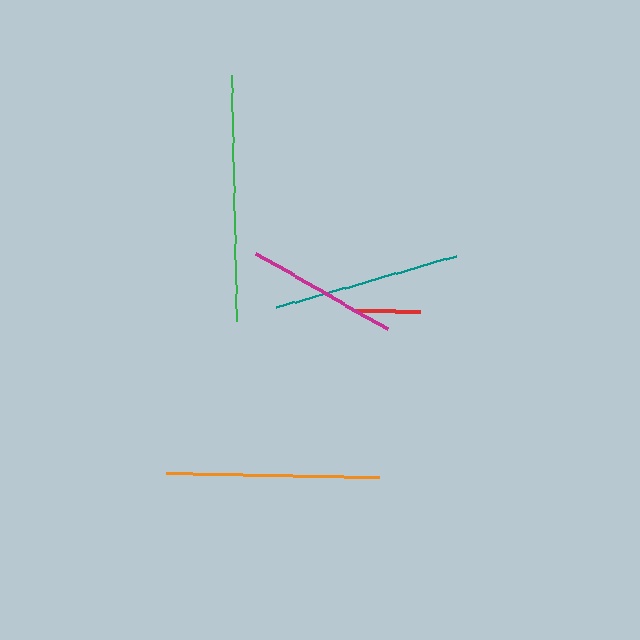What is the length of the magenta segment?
The magenta segment is approximately 152 pixels long.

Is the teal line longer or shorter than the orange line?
The orange line is longer than the teal line.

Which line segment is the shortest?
The red line is the shortest at approximately 64 pixels.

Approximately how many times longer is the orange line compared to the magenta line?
The orange line is approximately 1.4 times the length of the magenta line.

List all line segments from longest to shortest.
From longest to shortest: green, orange, teal, magenta, red.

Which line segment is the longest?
The green line is the longest at approximately 246 pixels.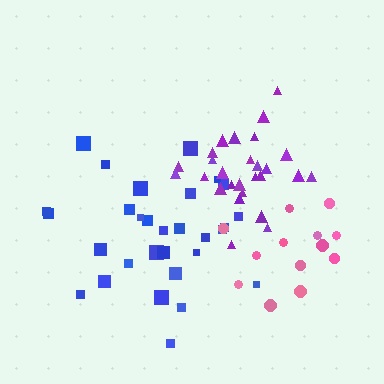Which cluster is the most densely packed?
Purple.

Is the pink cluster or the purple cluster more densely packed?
Purple.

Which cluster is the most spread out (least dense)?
Blue.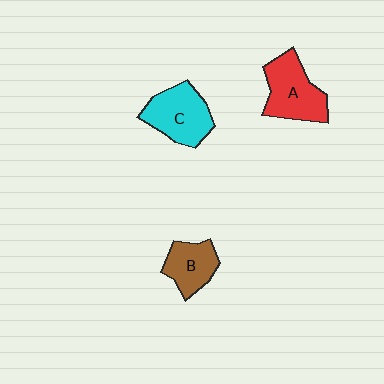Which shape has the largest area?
Shape A (red).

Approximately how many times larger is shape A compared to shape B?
Approximately 1.4 times.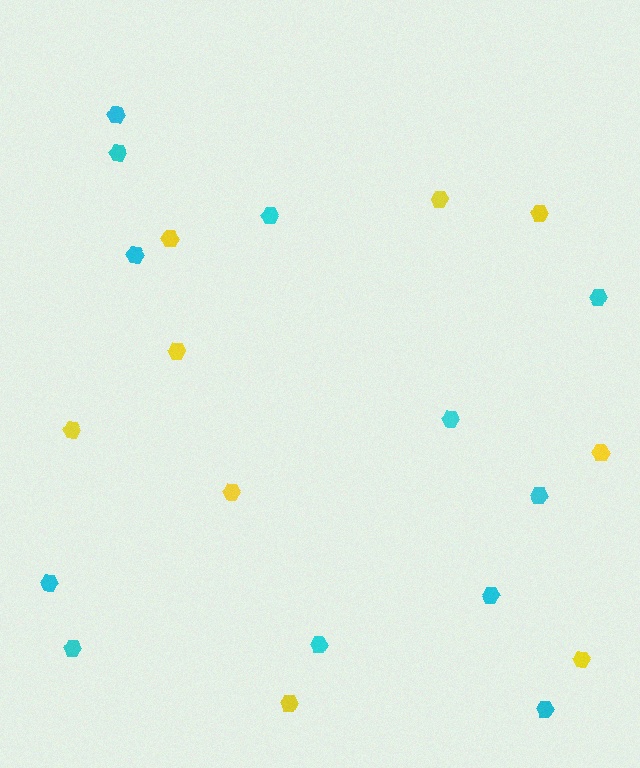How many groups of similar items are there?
There are 2 groups: one group of yellow hexagons (9) and one group of cyan hexagons (12).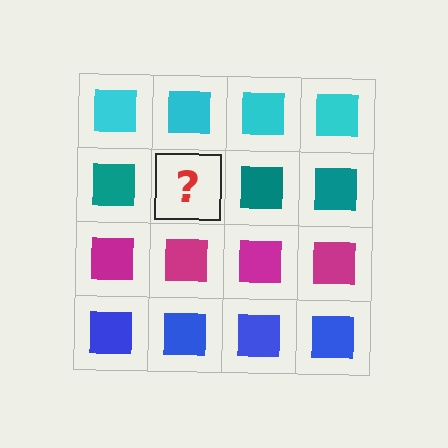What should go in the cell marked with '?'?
The missing cell should contain a teal square.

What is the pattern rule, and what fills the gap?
The rule is that each row has a consistent color. The gap should be filled with a teal square.